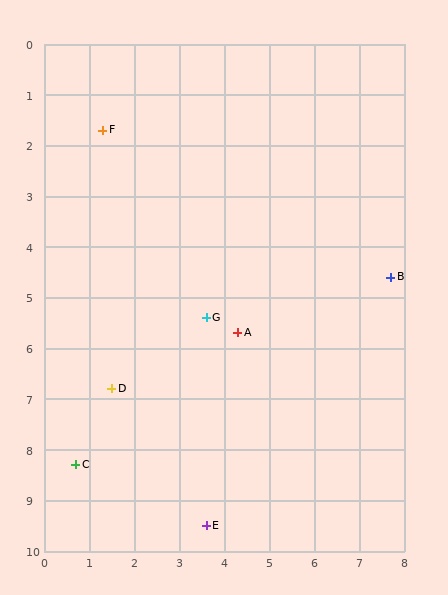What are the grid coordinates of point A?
Point A is at approximately (4.3, 5.7).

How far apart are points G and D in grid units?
Points G and D are about 2.5 grid units apart.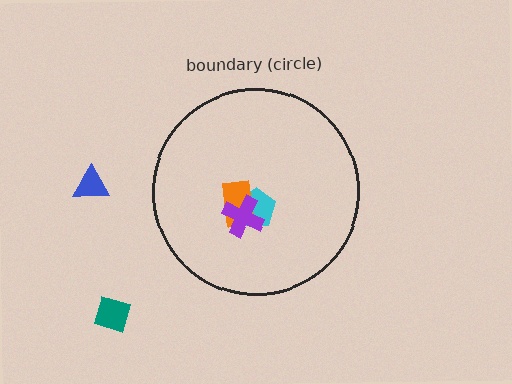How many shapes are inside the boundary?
3 inside, 2 outside.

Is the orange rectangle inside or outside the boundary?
Inside.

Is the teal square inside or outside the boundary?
Outside.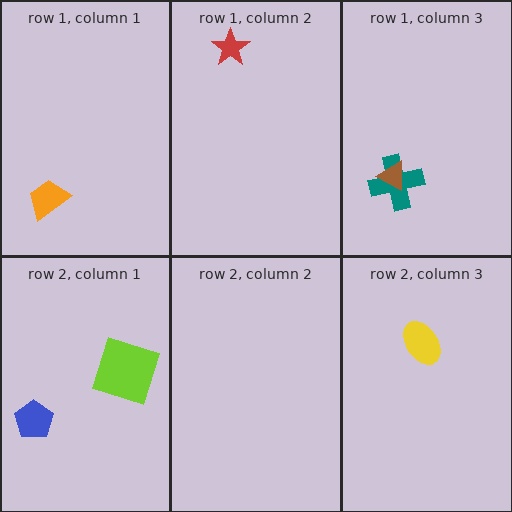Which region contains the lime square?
The row 2, column 1 region.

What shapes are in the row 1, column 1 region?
The orange trapezoid.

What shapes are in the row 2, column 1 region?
The blue pentagon, the lime square.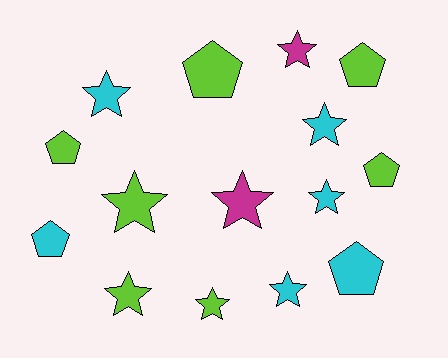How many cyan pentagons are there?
There are 2 cyan pentagons.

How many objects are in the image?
There are 15 objects.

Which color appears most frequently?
Lime, with 7 objects.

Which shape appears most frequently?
Star, with 9 objects.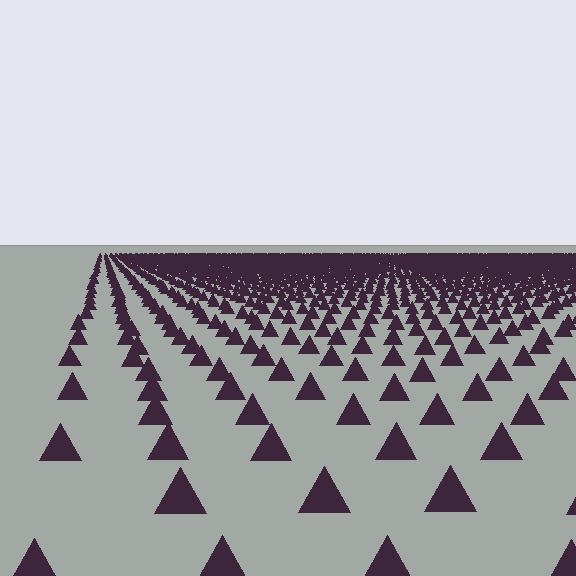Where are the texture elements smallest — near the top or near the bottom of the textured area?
Near the top.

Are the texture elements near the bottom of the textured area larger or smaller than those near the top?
Larger. Near the bottom, elements are closer to the viewer and appear at a bigger on-screen size.